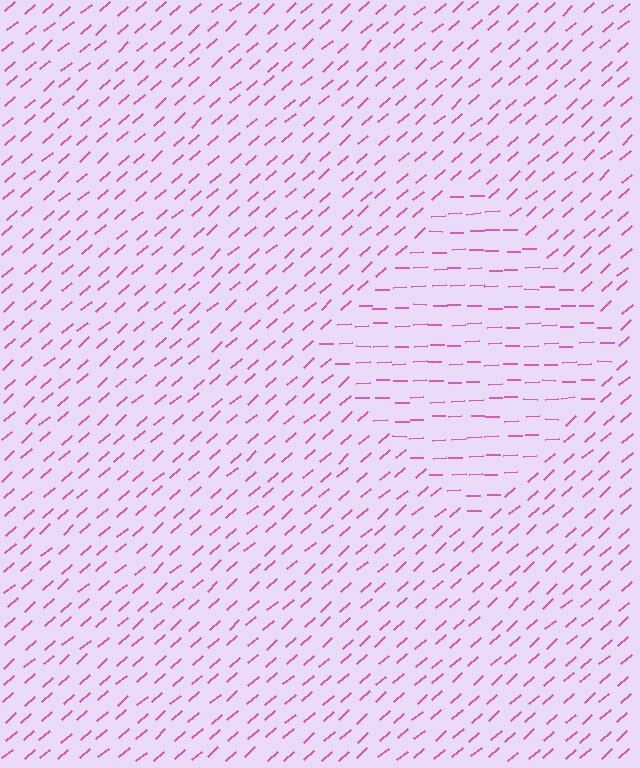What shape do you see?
I see a diamond.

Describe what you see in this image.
The image is filled with small pink line segments. A diamond region in the image has lines oriented differently from the surrounding lines, creating a visible texture boundary.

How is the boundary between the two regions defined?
The boundary is defined purely by a change in line orientation (approximately 39 degrees difference). All lines are the same color and thickness.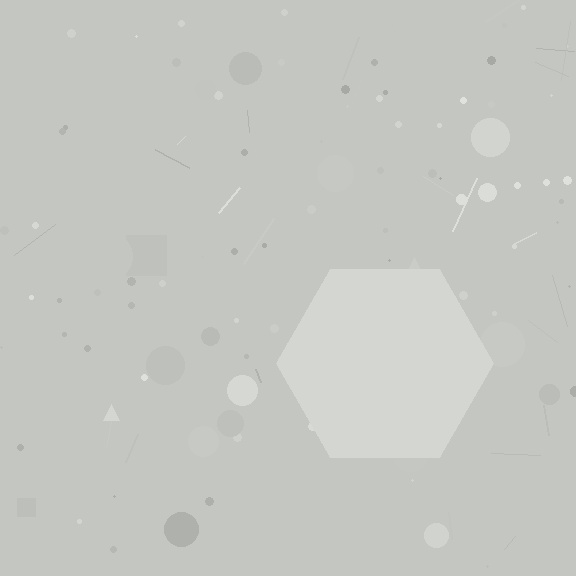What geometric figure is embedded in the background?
A hexagon is embedded in the background.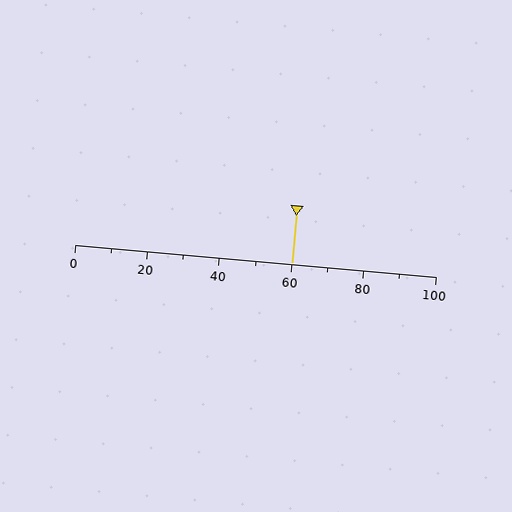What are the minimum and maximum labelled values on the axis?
The axis runs from 0 to 100.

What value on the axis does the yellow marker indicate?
The marker indicates approximately 60.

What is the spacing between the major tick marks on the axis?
The major ticks are spaced 20 apart.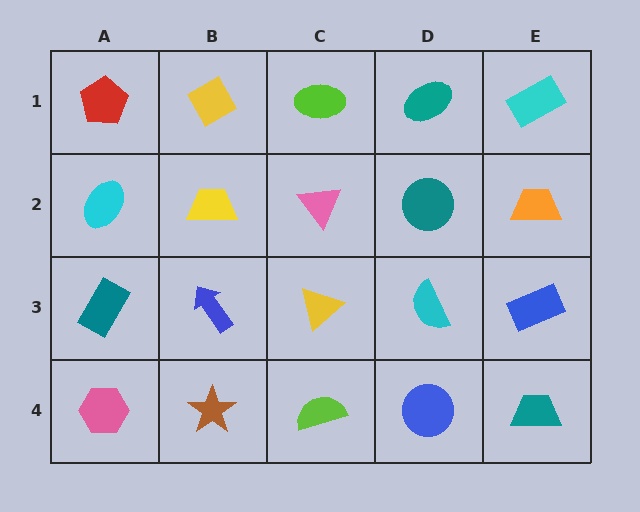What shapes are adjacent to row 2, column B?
A yellow diamond (row 1, column B), a blue arrow (row 3, column B), a cyan ellipse (row 2, column A), a pink triangle (row 2, column C).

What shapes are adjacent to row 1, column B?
A yellow trapezoid (row 2, column B), a red pentagon (row 1, column A), a lime ellipse (row 1, column C).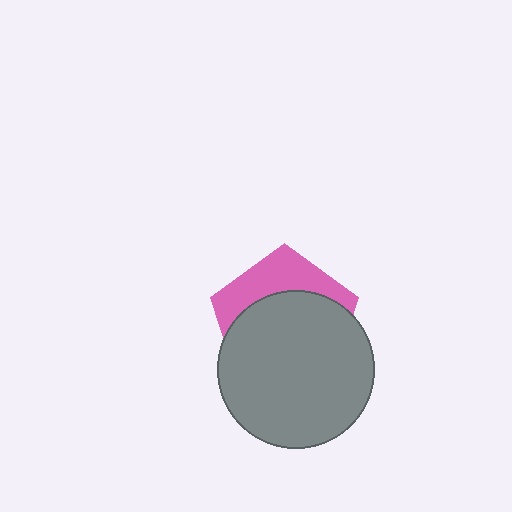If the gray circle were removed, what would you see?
You would see the complete pink pentagon.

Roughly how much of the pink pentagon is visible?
A small part of it is visible (roughly 33%).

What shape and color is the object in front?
The object in front is a gray circle.